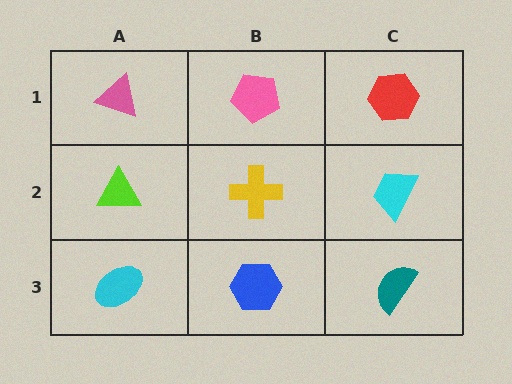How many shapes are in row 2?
3 shapes.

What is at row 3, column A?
A cyan ellipse.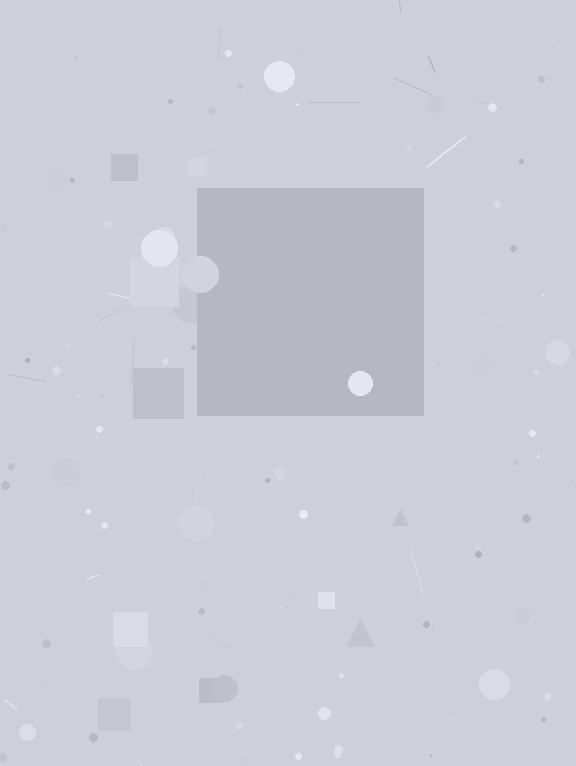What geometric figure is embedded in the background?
A square is embedded in the background.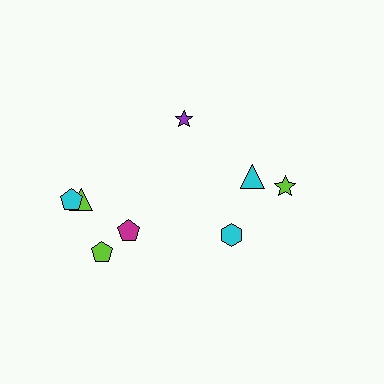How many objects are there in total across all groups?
There are 8 objects.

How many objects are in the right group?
There are 3 objects.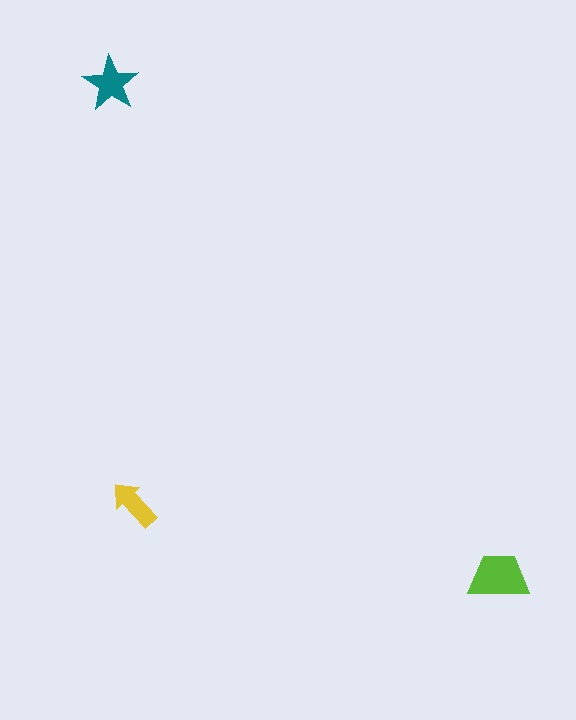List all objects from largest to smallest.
The lime trapezoid, the teal star, the yellow arrow.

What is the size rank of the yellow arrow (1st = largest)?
3rd.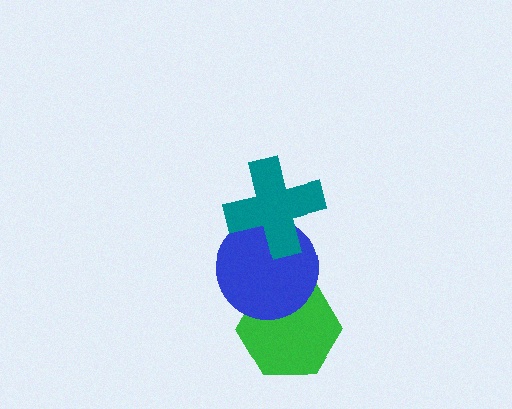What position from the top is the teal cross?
The teal cross is 1st from the top.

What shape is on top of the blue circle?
The teal cross is on top of the blue circle.